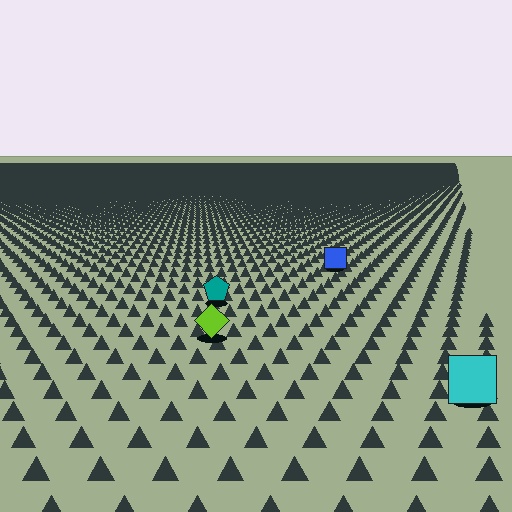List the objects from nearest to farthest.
From nearest to farthest: the cyan square, the lime diamond, the teal pentagon, the blue square.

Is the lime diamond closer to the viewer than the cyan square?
No. The cyan square is closer — you can tell from the texture gradient: the ground texture is coarser near it.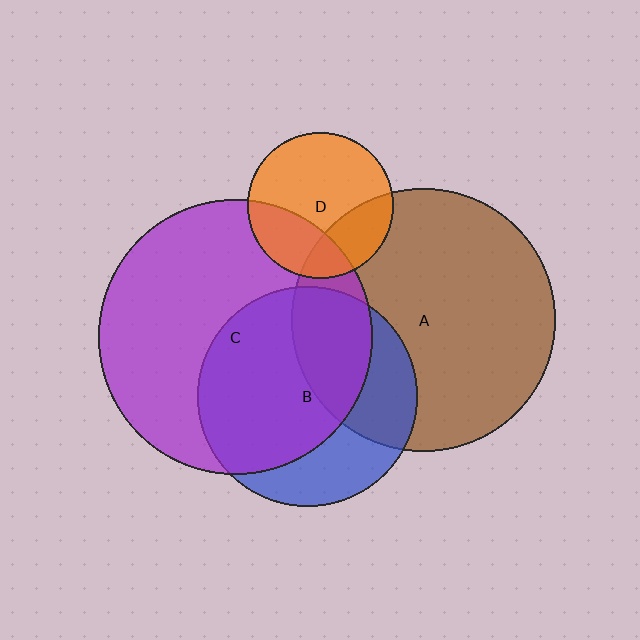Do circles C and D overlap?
Yes.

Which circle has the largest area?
Circle C (purple).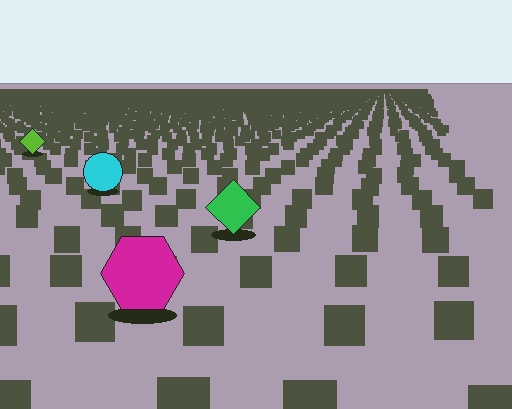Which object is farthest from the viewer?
The lime diamond is farthest from the viewer. It appears smaller and the ground texture around it is denser.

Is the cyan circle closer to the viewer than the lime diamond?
Yes. The cyan circle is closer — you can tell from the texture gradient: the ground texture is coarser near it.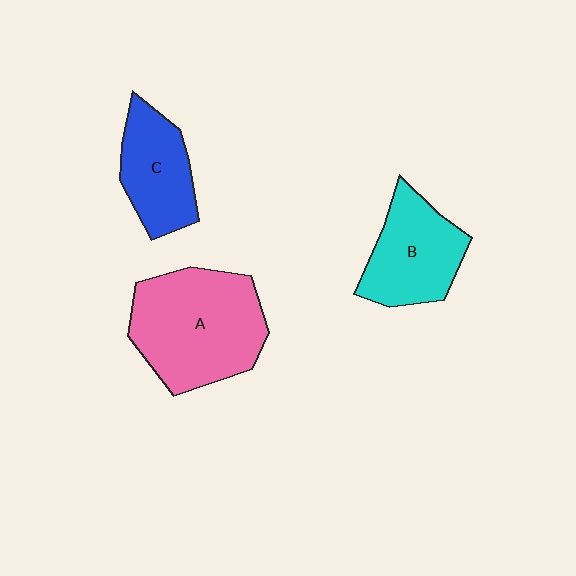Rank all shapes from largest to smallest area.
From largest to smallest: A (pink), B (cyan), C (blue).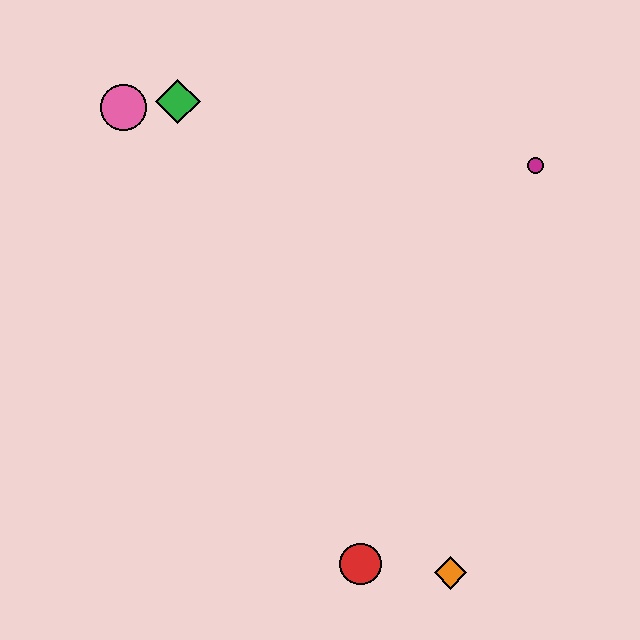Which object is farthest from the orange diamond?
The pink circle is farthest from the orange diamond.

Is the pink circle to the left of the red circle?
Yes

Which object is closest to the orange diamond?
The red circle is closest to the orange diamond.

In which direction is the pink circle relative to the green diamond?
The pink circle is to the left of the green diamond.